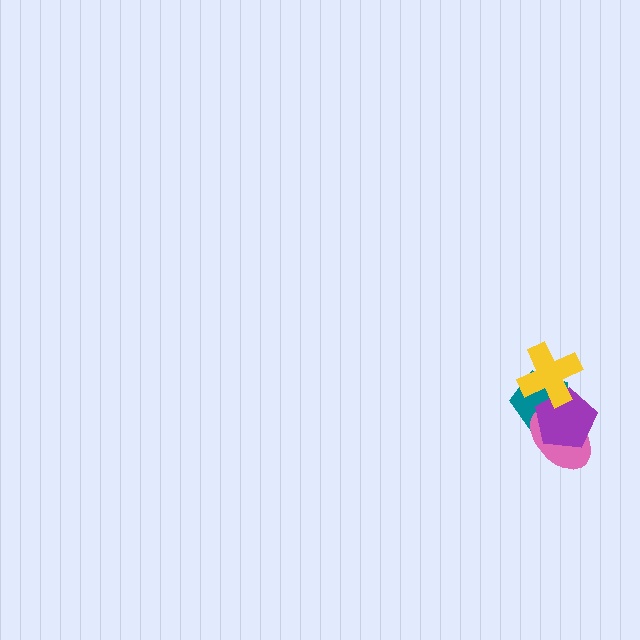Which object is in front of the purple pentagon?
The yellow cross is in front of the purple pentagon.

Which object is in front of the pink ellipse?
The purple pentagon is in front of the pink ellipse.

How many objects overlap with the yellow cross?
2 objects overlap with the yellow cross.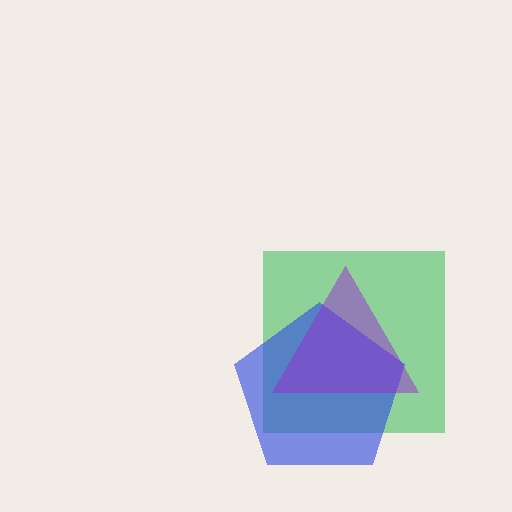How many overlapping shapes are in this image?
There are 3 overlapping shapes in the image.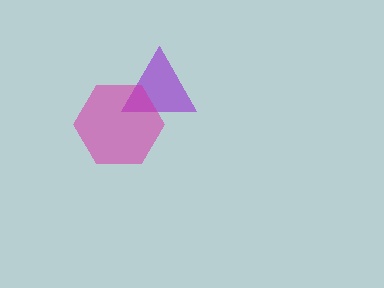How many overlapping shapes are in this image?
There are 2 overlapping shapes in the image.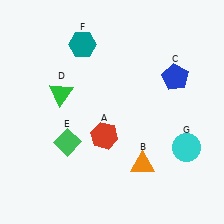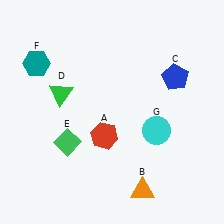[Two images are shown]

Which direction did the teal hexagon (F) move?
The teal hexagon (F) moved left.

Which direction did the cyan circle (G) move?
The cyan circle (G) moved left.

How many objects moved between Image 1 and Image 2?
3 objects moved between the two images.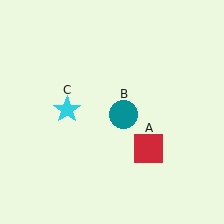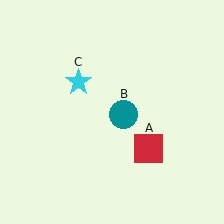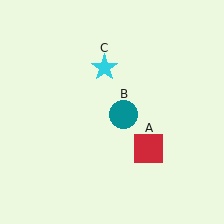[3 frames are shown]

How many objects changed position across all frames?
1 object changed position: cyan star (object C).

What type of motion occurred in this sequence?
The cyan star (object C) rotated clockwise around the center of the scene.